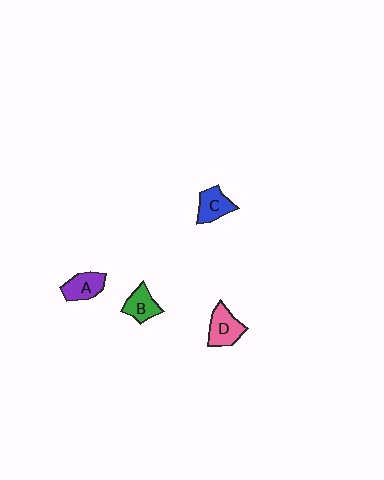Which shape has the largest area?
Shape D (pink).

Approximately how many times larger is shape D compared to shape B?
Approximately 1.2 times.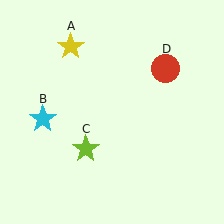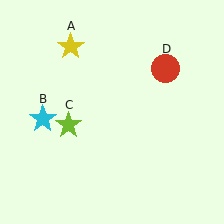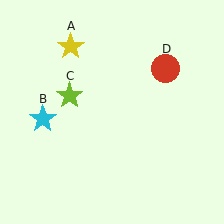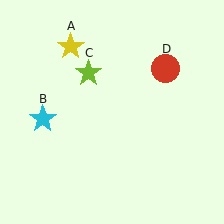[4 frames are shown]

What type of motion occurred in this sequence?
The lime star (object C) rotated clockwise around the center of the scene.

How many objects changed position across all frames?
1 object changed position: lime star (object C).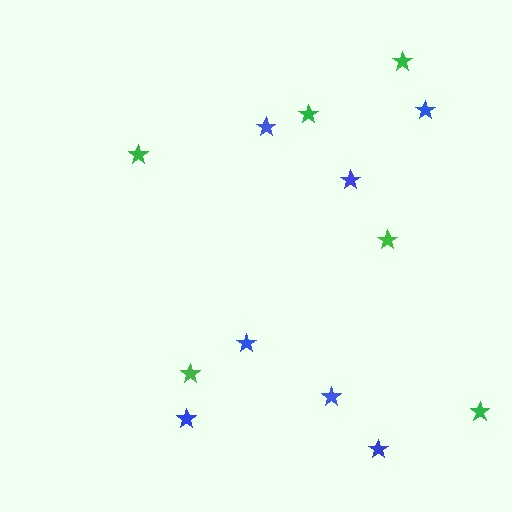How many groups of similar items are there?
There are 2 groups: one group of blue stars (7) and one group of green stars (6).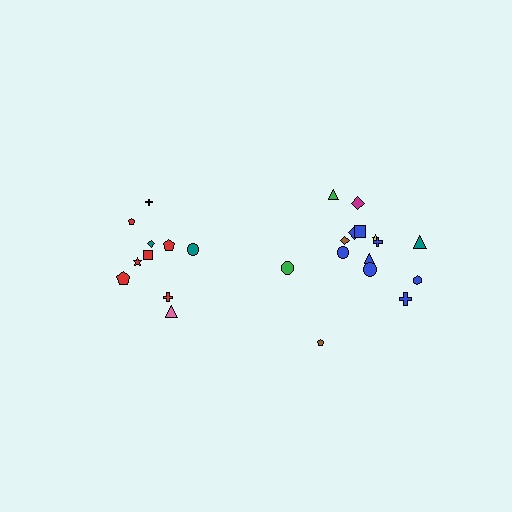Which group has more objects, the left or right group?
The right group.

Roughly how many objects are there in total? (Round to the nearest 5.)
Roughly 25 objects in total.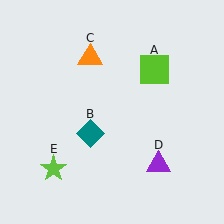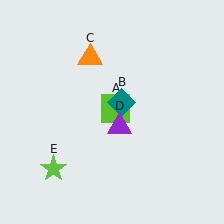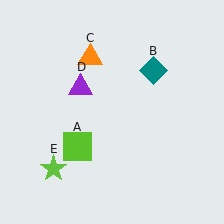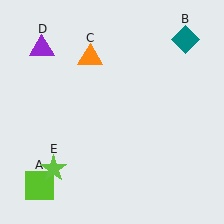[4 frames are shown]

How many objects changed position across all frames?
3 objects changed position: lime square (object A), teal diamond (object B), purple triangle (object D).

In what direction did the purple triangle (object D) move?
The purple triangle (object D) moved up and to the left.